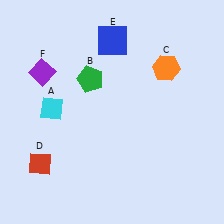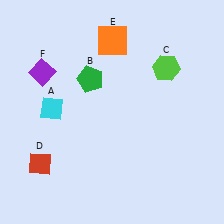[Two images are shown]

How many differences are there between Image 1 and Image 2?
There are 2 differences between the two images.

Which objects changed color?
C changed from orange to lime. E changed from blue to orange.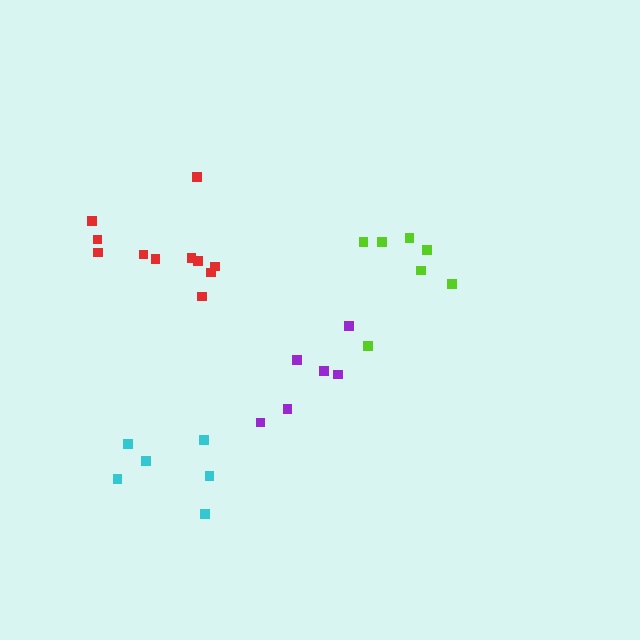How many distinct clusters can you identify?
There are 4 distinct clusters.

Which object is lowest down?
The cyan cluster is bottommost.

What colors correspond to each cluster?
The clusters are colored: cyan, purple, lime, red.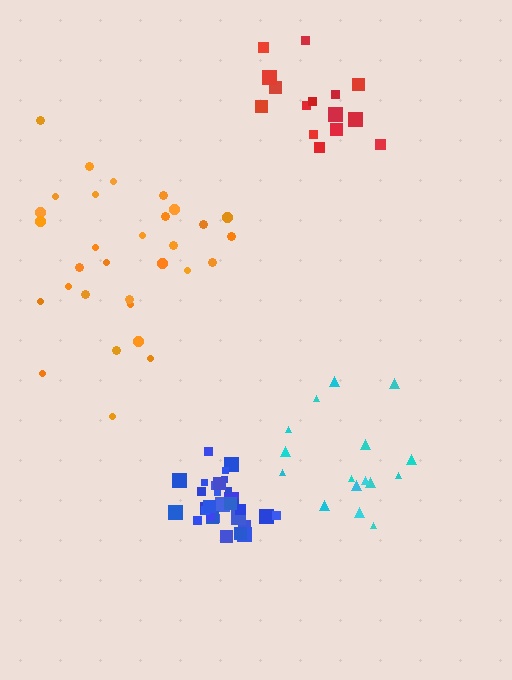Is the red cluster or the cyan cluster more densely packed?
Red.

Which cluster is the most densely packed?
Blue.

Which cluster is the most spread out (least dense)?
Orange.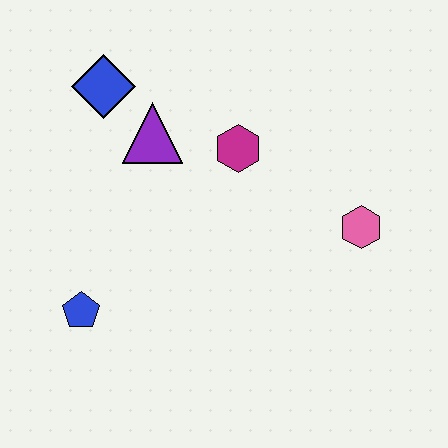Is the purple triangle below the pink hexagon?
No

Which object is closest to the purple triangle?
The blue diamond is closest to the purple triangle.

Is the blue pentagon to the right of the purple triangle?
No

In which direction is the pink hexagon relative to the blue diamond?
The pink hexagon is to the right of the blue diamond.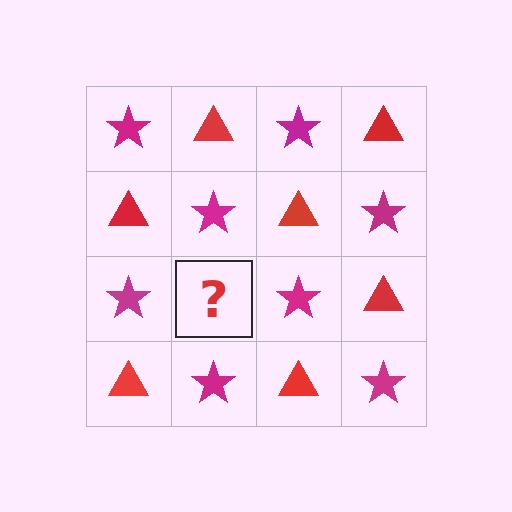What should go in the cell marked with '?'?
The missing cell should contain a red triangle.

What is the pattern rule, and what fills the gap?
The rule is that it alternates magenta star and red triangle in a checkerboard pattern. The gap should be filled with a red triangle.